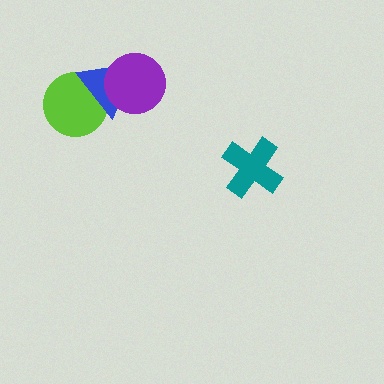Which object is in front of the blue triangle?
The purple circle is in front of the blue triangle.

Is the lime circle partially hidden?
Yes, it is partially covered by another shape.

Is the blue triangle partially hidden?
Yes, it is partially covered by another shape.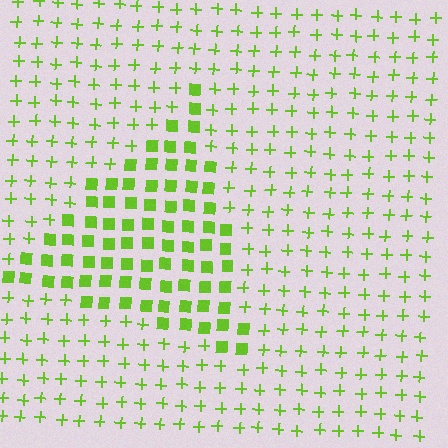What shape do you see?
I see a triangle.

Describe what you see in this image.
The image is filled with small lime elements arranged in a uniform grid. A triangle-shaped region contains squares, while the surrounding area contains plus signs. The boundary is defined purely by the change in element shape.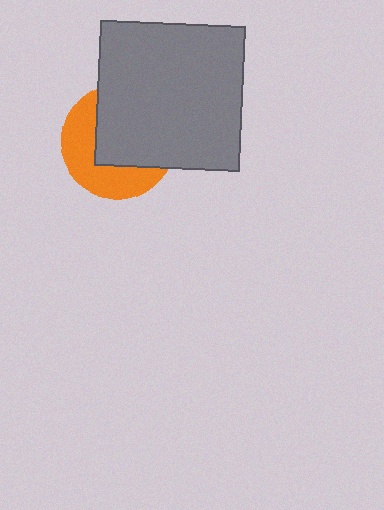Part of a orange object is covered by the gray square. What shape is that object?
It is a circle.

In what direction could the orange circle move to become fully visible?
The orange circle could move toward the lower-left. That would shift it out from behind the gray square entirely.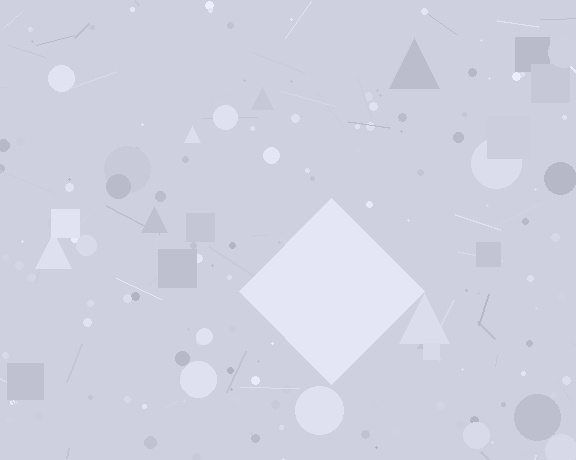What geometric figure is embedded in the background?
A diamond is embedded in the background.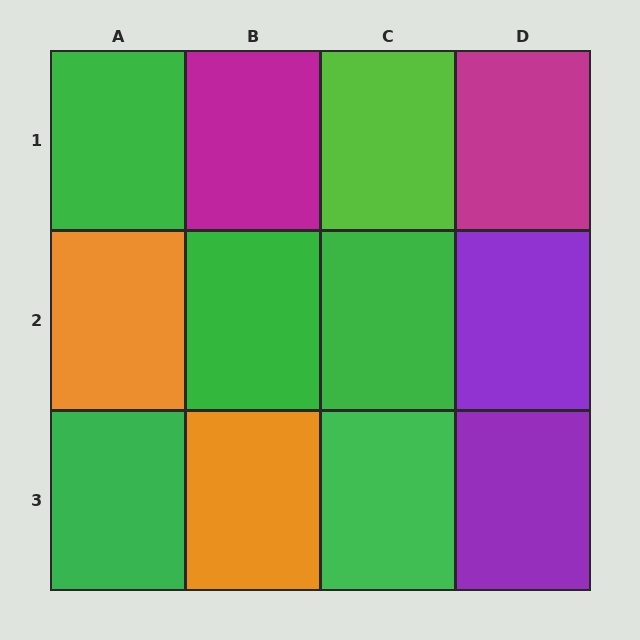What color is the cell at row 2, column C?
Green.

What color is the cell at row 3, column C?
Green.